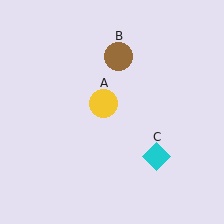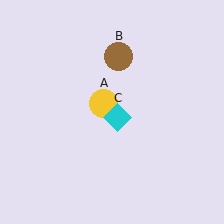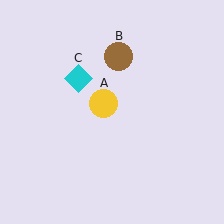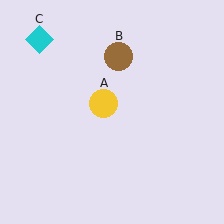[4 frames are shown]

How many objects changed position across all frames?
1 object changed position: cyan diamond (object C).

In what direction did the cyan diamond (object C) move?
The cyan diamond (object C) moved up and to the left.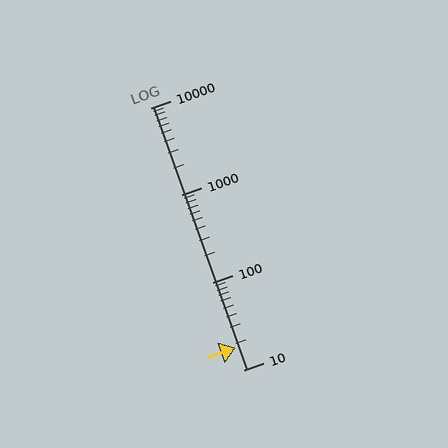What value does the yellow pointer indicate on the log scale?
The pointer indicates approximately 18.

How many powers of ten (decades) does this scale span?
The scale spans 3 decades, from 10 to 10000.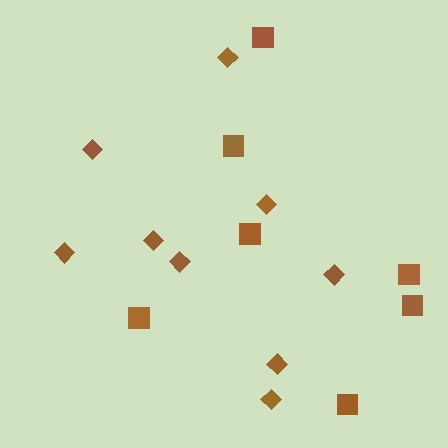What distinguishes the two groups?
There are 2 groups: one group of diamonds (9) and one group of squares (7).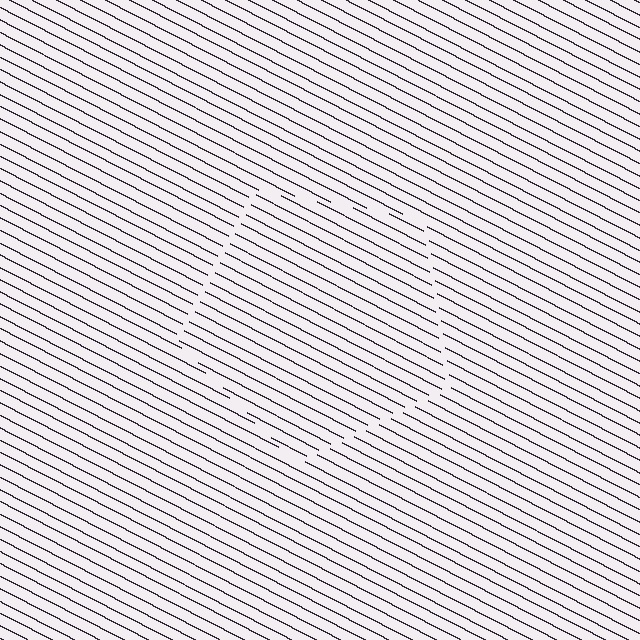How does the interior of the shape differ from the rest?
The interior of the shape contains the same grating, shifted by half a period — the contour is defined by the phase discontinuity where line-ends from the inner and outer gratings abut.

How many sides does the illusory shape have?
5 sides — the line-ends trace a pentagon.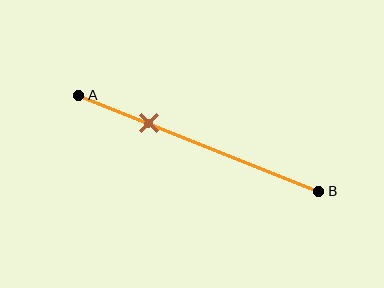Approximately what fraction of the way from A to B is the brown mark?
The brown mark is approximately 30% of the way from A to B.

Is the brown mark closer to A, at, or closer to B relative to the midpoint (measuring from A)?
The brown mark is closer to point A than the midpoint of segment AB.